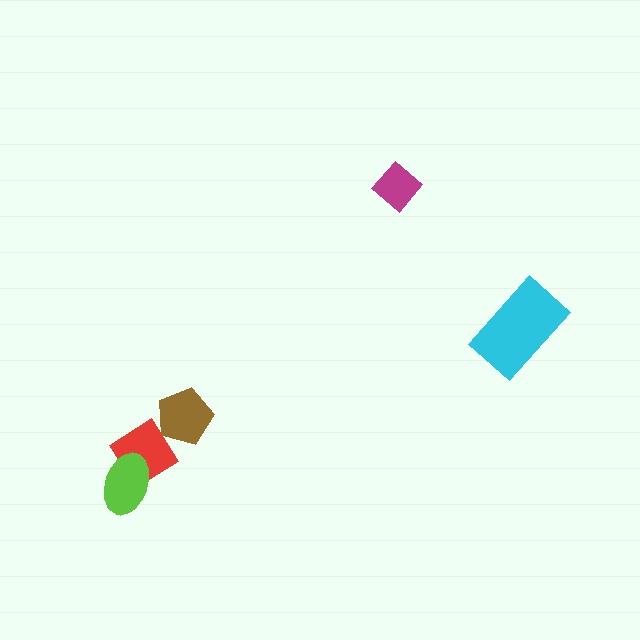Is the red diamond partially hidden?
Yes, it is partially covered by another shape.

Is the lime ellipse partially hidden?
No, no other shape covers it.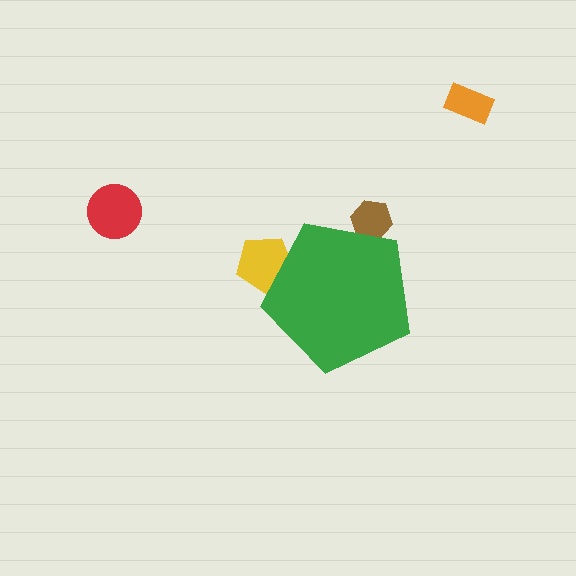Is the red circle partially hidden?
No, the red circle is fully visible.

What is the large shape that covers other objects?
A green pentagon.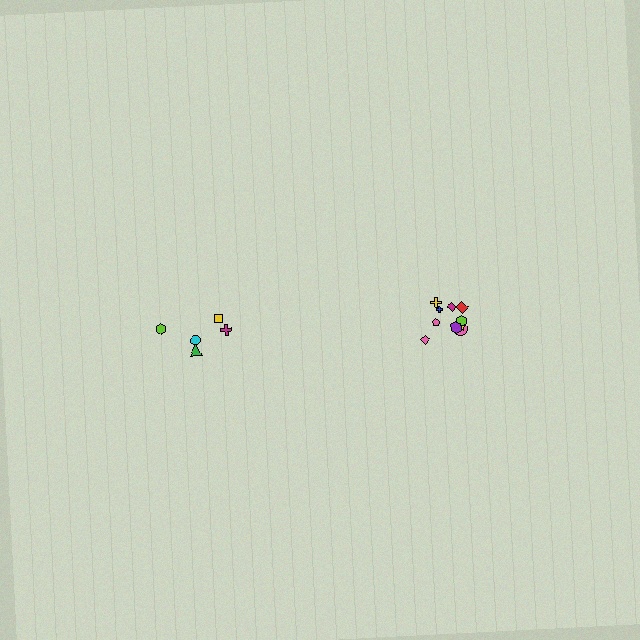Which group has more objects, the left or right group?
The right group.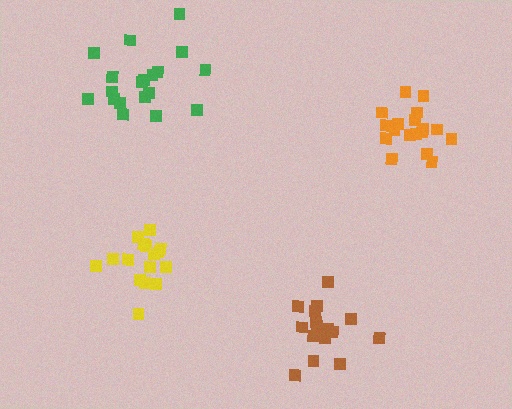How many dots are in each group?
Group 1: 19 dots, Group 2: 16 dots, Group 3: 17 dots, Group 4: 18 dots (70 total).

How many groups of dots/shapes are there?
There are 4 groups.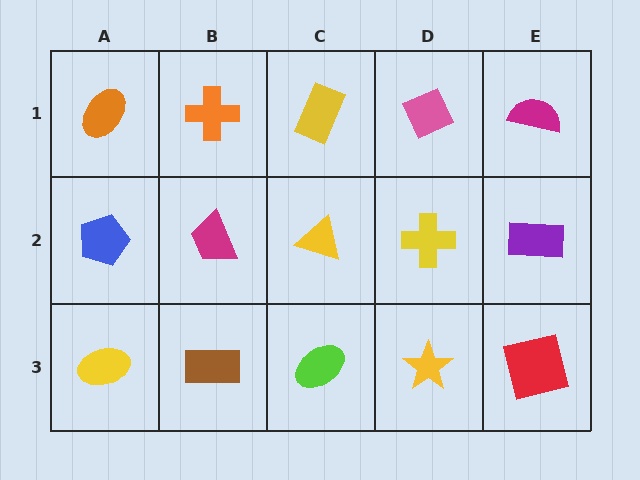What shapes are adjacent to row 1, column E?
A purple rectangle (row 2, column E), a pink diamond (row 1, column D).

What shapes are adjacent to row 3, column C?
A yellow triangle (row 2, column C), a brown rectangle (row 3, column B), a yellow star (row 3, column D).